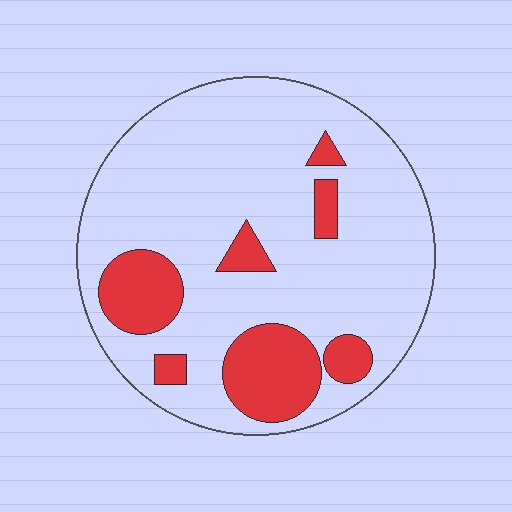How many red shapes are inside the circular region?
7.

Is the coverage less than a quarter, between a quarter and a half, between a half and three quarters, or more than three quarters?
Less than a quarter.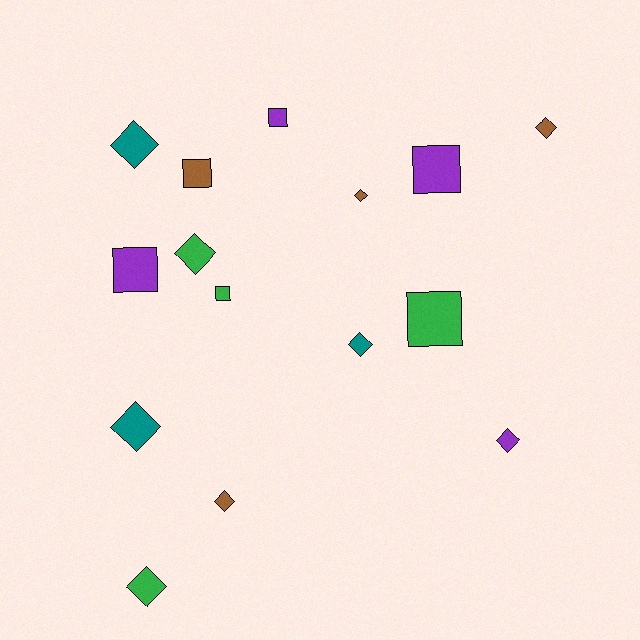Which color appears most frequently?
Brown, with 4 objects.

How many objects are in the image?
There are 15 objects.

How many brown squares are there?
There is 1 brown square.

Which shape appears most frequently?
Diamond, with 9 objects.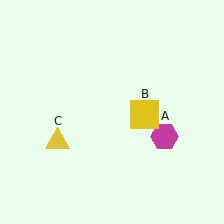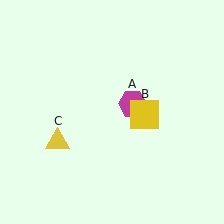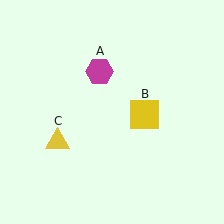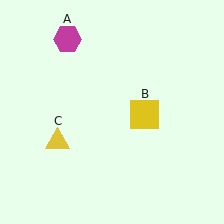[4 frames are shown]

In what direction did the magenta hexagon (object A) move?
The magenta hexagon (object A) moved up and to the left.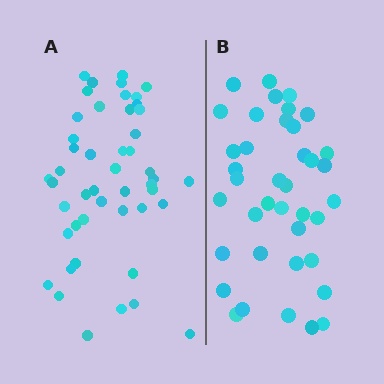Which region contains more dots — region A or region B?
Region A (the left region) has more dots.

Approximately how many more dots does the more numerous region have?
Region A has roughly 8 or so more dots than region B.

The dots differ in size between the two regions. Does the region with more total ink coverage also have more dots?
No. Region B has more total ink coverage because its dots are larger, but region A actually contains more individual dots. Total area can be misleading — the number of items is what matters here.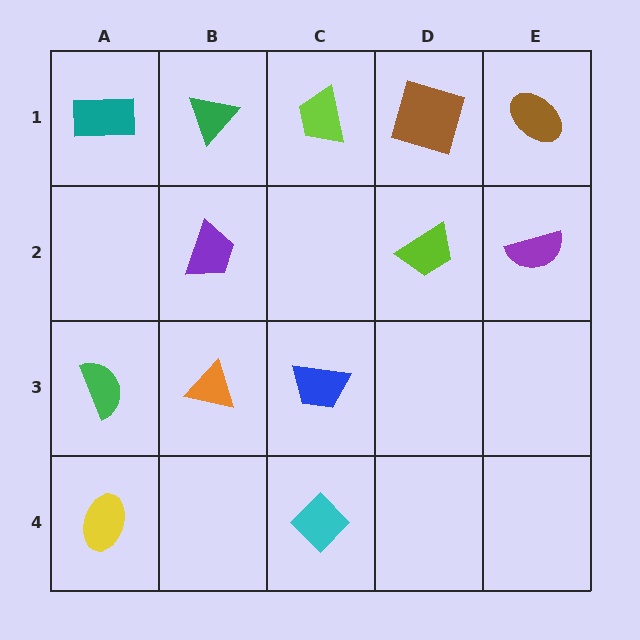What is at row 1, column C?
A lime trapezoid.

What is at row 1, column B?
A green triangle.